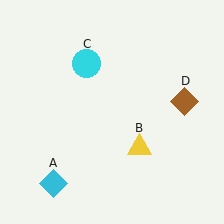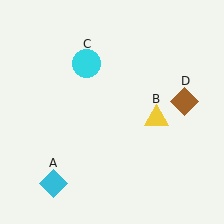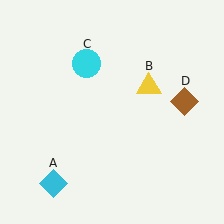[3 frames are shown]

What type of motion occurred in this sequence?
The yellow triangle (object B) rotated counterclockwise around the center of the scene.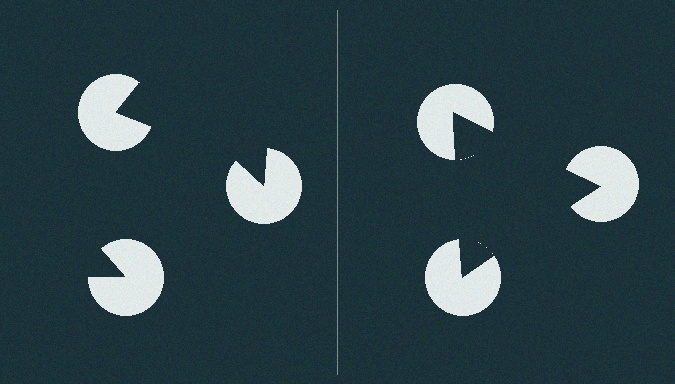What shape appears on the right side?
An illusory triangle.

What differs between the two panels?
The pac-man discs are positioned identically on both sides; only the wedge orientations differ. On the right they align to a triangle; on the left they are misaligned.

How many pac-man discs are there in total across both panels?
6 — 3 on each side.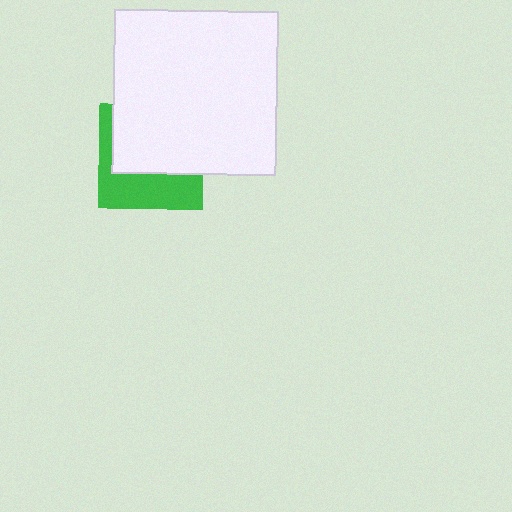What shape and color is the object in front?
The object in front is a white square.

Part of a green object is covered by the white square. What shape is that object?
It is a square.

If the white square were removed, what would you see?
You would see the complete green square.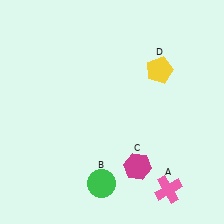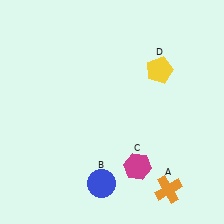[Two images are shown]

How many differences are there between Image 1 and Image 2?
There are 2 differences between the two images.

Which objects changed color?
A changed from pink to orange. B changed from green to blue.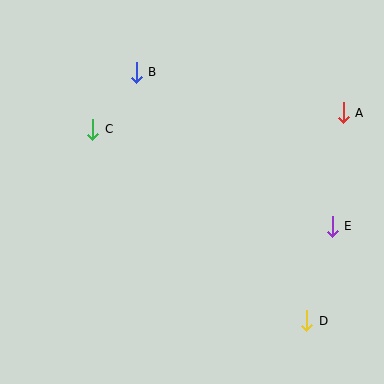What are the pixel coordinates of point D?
Point D is at (307, 321).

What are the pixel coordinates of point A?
Point A is at (343, 113).